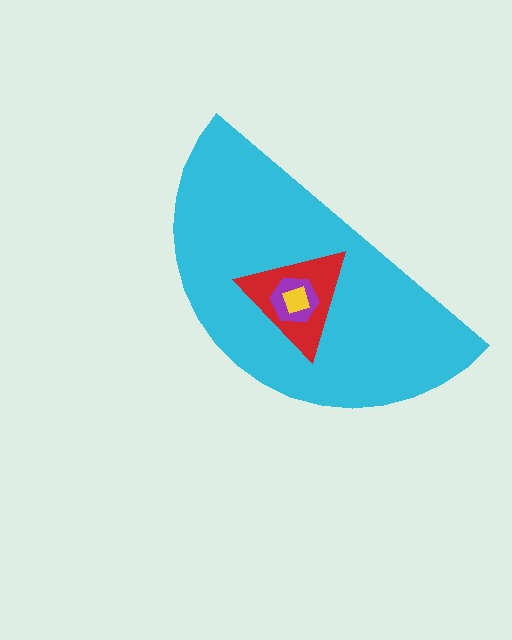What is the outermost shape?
The cyan semicircle.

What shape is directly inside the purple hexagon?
The yellow diamond.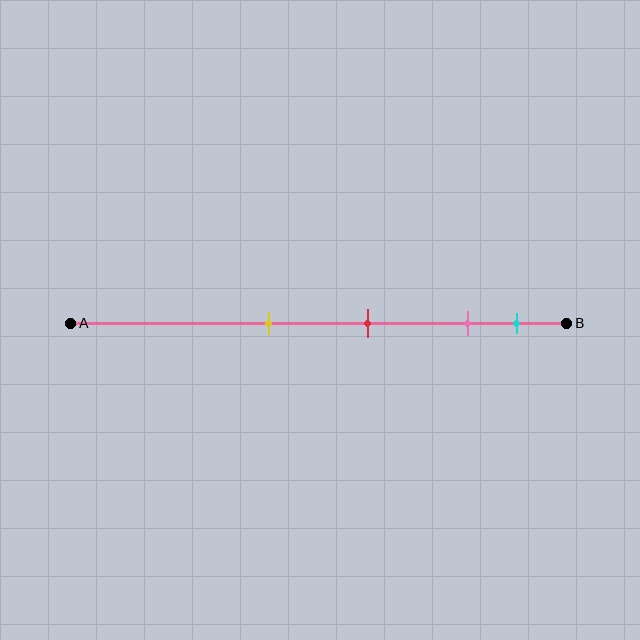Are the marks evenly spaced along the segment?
No, the marks are not evenly spaced.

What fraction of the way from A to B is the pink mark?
The pink mark is approximately 80% (0.8) of the way from A to B.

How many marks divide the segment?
There are 4 marks dividing the segment.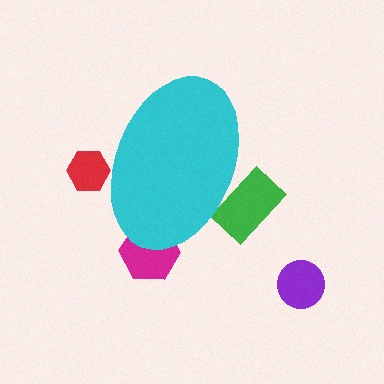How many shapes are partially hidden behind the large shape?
3 shapes are partially hidden.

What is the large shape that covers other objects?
A cyan ellipse.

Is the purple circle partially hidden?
No, the purple circle is fully visible.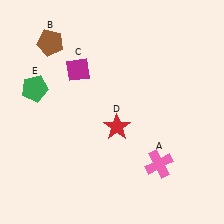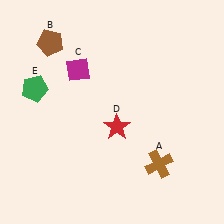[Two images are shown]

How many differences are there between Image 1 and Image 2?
There is 1 difference between the two images.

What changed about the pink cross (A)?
In Image 1, A is pink. In Image 2, it changed to brown.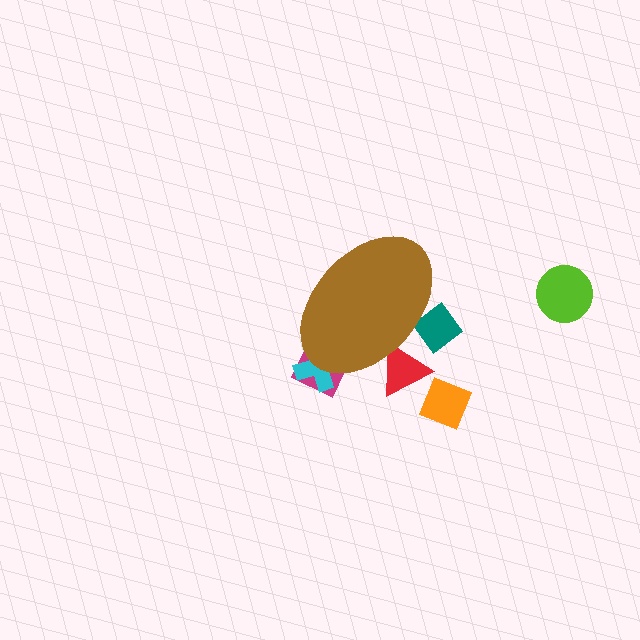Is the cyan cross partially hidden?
Yes, the cyan cross is partially hidden behind the brown ellipse.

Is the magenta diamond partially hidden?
Yes, the magenta diamond is partially hidden behind the brown ellipse.